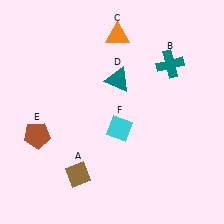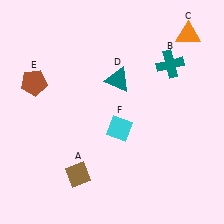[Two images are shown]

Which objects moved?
The objects that moved are: the orange triangle (C), the brown pentagon (E).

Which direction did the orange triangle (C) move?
The orange triangle (C) moved right.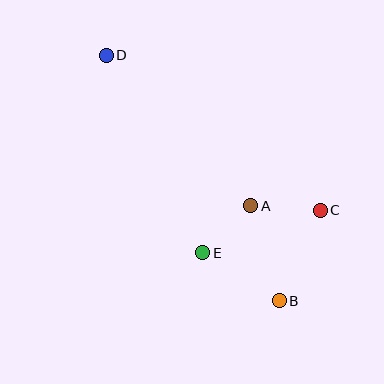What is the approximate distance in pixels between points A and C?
The distance between A and C is approximately 70 pixels.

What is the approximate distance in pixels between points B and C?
The distance between B and C is approximately 99 pixels.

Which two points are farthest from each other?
Points B and D are farthest from each other.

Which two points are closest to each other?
Points A and E are closest to each other.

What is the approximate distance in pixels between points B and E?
The distance between B and E is approximately 90 pixels.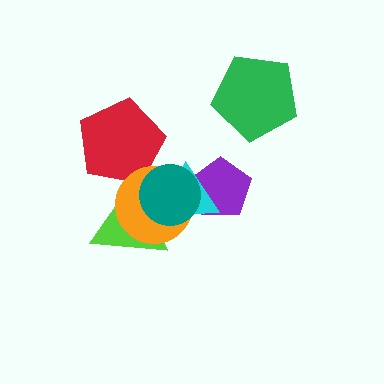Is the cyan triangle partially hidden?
Yes, it is partially covered by another shape.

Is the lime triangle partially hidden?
Yes, it is partially covered by another shape.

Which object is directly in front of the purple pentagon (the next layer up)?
The cyan triangle is directly in front of the purple pentagon.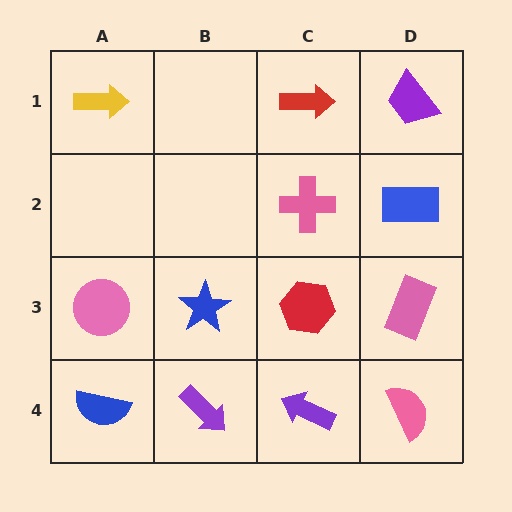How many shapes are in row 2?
2 shapes.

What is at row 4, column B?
A purple arrow.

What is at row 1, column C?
A red arrow.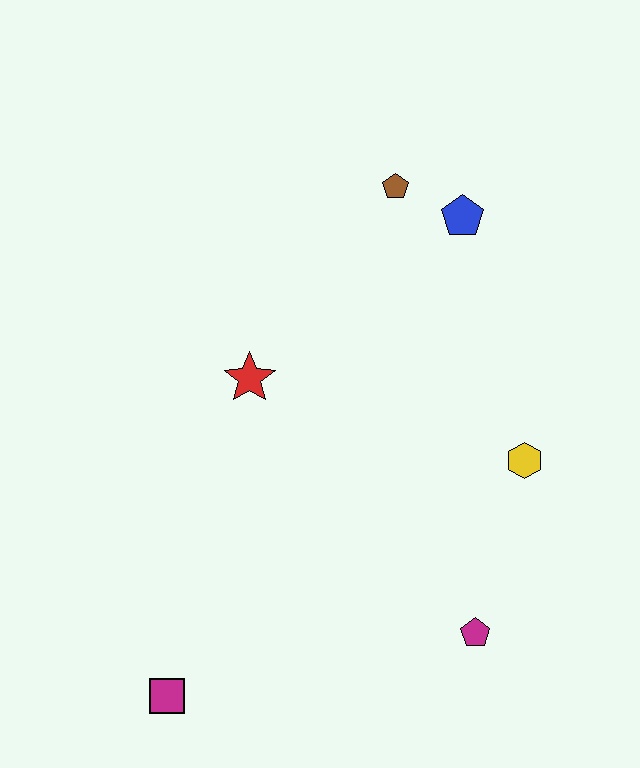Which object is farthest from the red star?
The magenta pentagon is farthest from the red star.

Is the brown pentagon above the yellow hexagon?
Yes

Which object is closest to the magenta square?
The magenta pentagon is closest to the magenta square.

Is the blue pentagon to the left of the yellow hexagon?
Yes